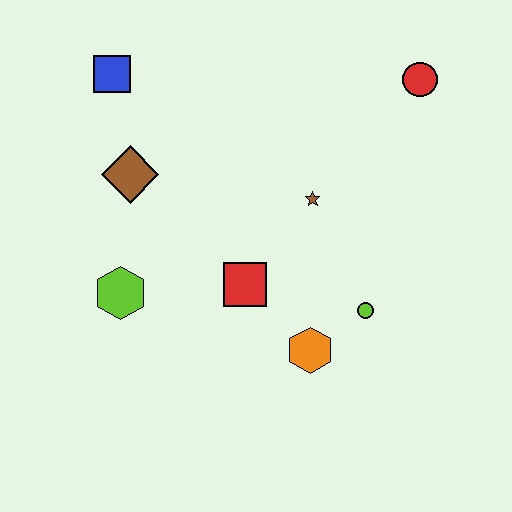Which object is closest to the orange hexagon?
The lime circle is closest to the orange hexagon.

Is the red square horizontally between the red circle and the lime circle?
No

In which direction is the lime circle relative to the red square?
The lime circle is to the right of the red square.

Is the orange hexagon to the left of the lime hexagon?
No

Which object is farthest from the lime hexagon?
The red circle is farthest from the lime hexagon.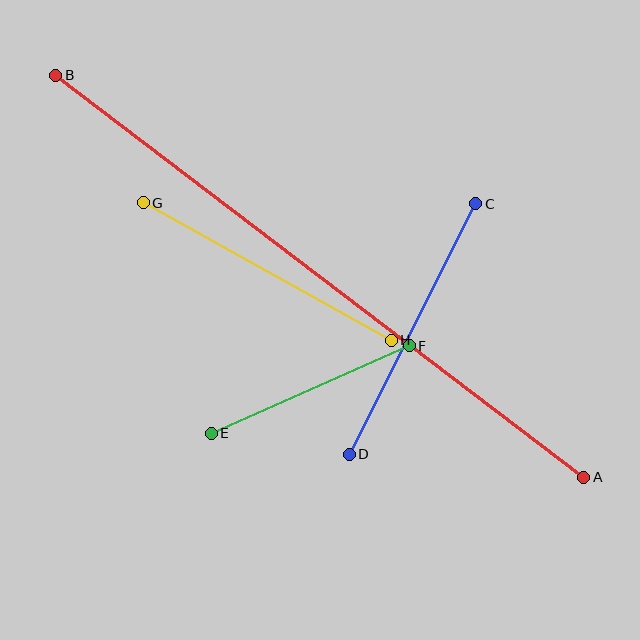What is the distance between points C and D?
The distance is approximately 281 pixels.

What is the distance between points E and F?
The distance is approximately 216 pixels.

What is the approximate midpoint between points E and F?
The midpoint is at approximately (310, 389) pixels.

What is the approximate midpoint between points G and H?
The midpoint is at approximately (267, 271) pixels.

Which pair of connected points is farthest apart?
Points A and B are farthest apart.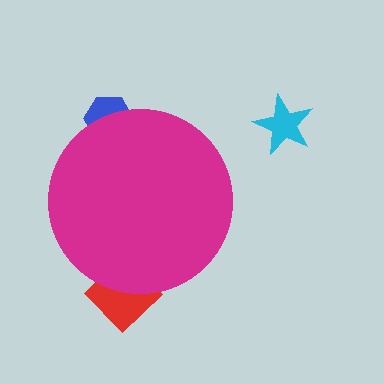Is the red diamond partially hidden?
Yes, the red diamond is partially hidden behind the magenta circle.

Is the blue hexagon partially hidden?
Yes, the blue hexagon is partially hidden behind the magenta circle.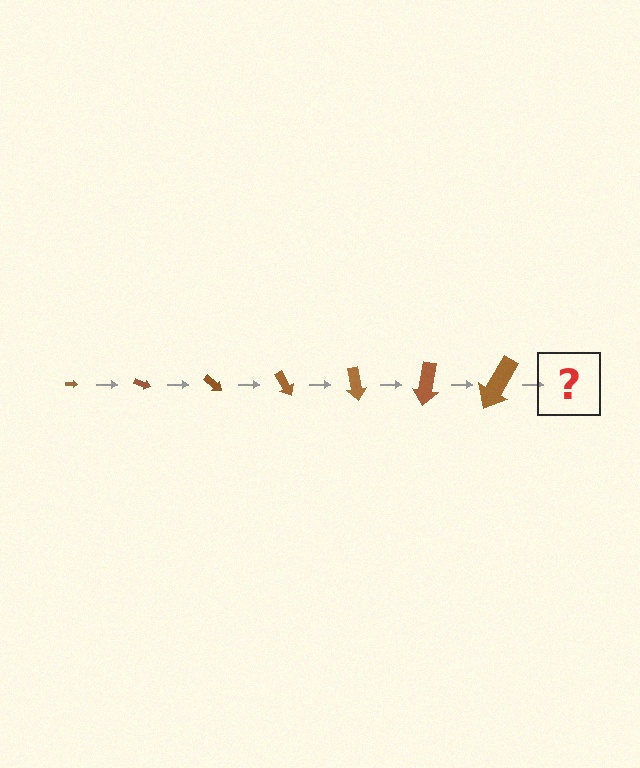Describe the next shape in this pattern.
It should be an arrow, larger than the previous one and rotated 140 degrees from the start.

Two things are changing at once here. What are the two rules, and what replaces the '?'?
The two rules are that the arrow grows larger each step and it rotates 20 degrees each step. The '?' should be an arrow, larger than the previous one and rotated 140 degrees from the start.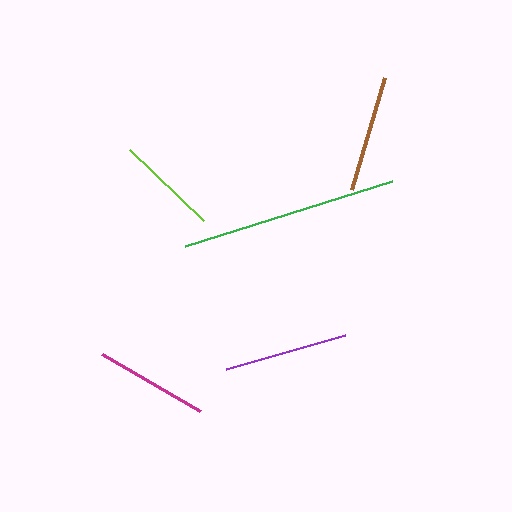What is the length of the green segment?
The green segment is approximately 217 pixels long.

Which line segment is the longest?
The green line is the longest at approximately 217 pixels.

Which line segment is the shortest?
The lime line is the shortest at approximately 102 pixels.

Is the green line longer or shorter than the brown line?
The green line is longer than the brown line.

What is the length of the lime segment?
The lime segment is approximately 102 pixels long.